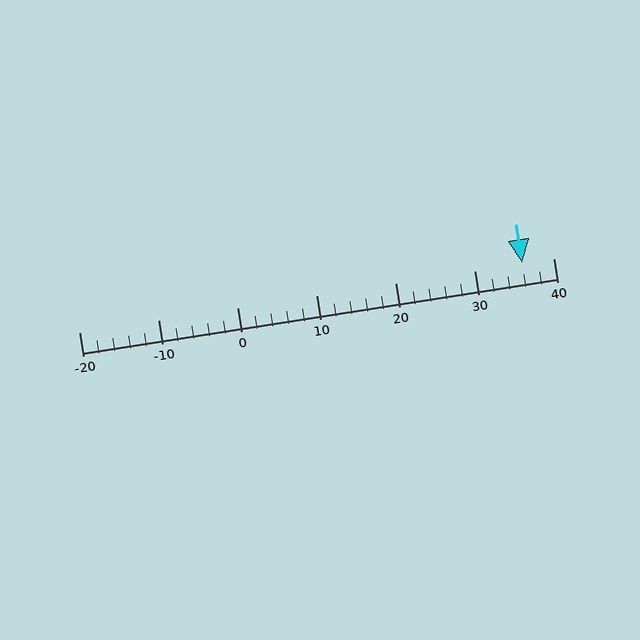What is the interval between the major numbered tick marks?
The major tick marks are spaced 10 units apart.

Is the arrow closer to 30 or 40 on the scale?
The arrow is closer to 40.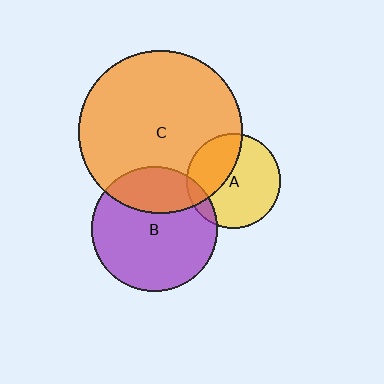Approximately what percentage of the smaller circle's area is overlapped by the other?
Approximately 35%.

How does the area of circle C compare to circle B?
Approximately 1.7 times.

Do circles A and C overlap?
Yes.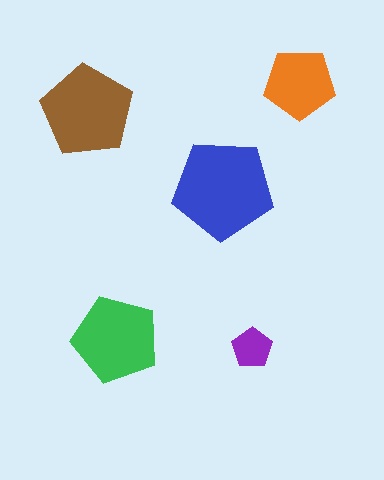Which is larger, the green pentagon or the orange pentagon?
The green one.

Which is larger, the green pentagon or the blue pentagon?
The blue one.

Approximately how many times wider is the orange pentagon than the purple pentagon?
About 2 times wider.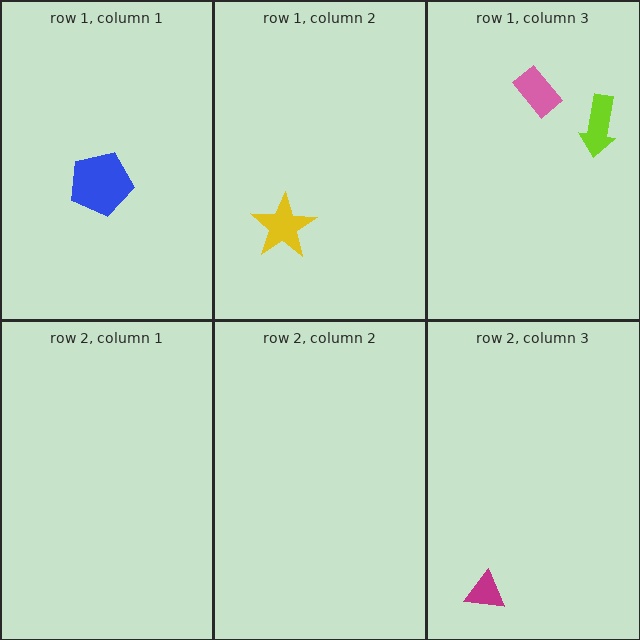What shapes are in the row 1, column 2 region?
The yellow star.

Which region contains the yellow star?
The row 1, column 2 region.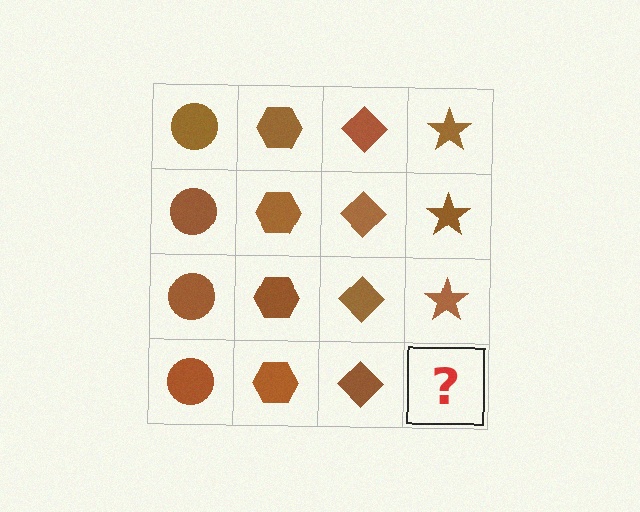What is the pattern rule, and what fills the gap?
The rule is that each column has a consistent shape. The gap should be filled with a brown star.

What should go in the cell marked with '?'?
The missing cell should contain a brown star.